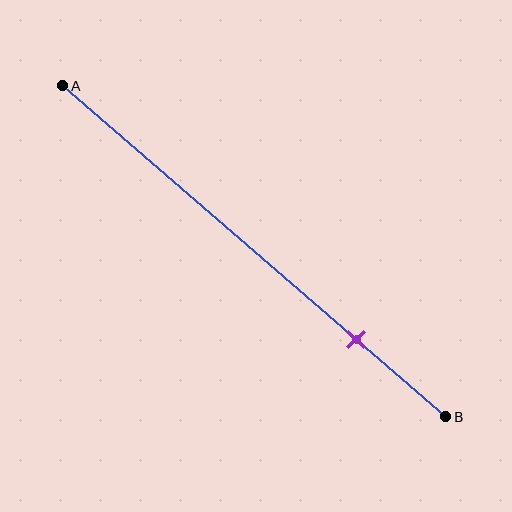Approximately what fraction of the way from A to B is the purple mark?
The purple mark is approximately 75% of the way from A to B.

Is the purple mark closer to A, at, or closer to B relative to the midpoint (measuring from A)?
The purple mark is closer to point B than the midpoint of segment AB.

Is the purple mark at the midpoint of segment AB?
No, the mark is at about 75% from A, not at the 50% midpoint.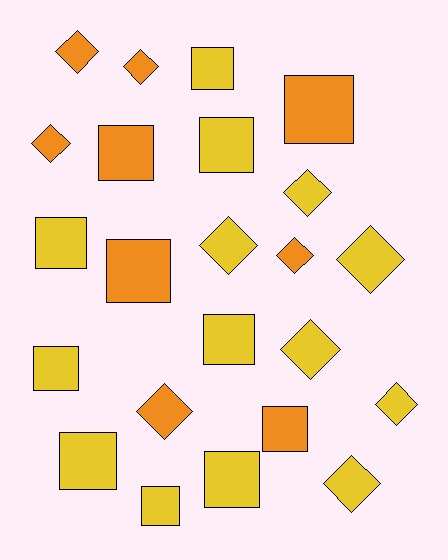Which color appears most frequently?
Yellow, with 14 objects.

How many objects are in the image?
There are 23 objects.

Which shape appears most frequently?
Square, with 12 objects.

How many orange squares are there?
There are 4 orange squares.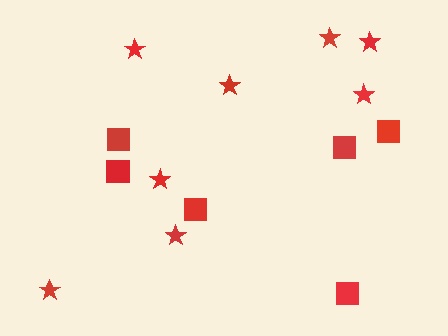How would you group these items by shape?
There are 2 groups: one group of stars (8) and one group of squares (6).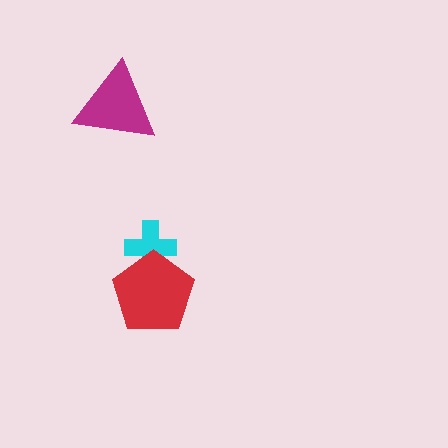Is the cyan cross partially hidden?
Yes, it is partially covered by another shape.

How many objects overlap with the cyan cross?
1 object overlaps with the cyan cross.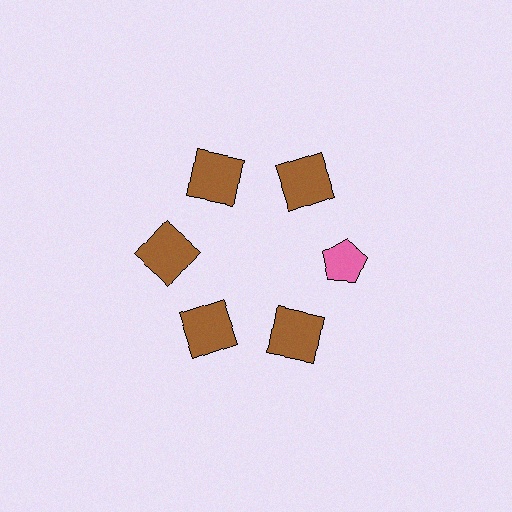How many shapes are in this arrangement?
There are 6 shapes arranged in a ring pattern.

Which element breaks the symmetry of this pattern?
The pink pentagon at roughly the 3 o'clock position breaks the symmetry. All other shapes are brown squares.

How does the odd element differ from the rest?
It differs in both color (pink instead of brown) and shape (pentagon instead of square).